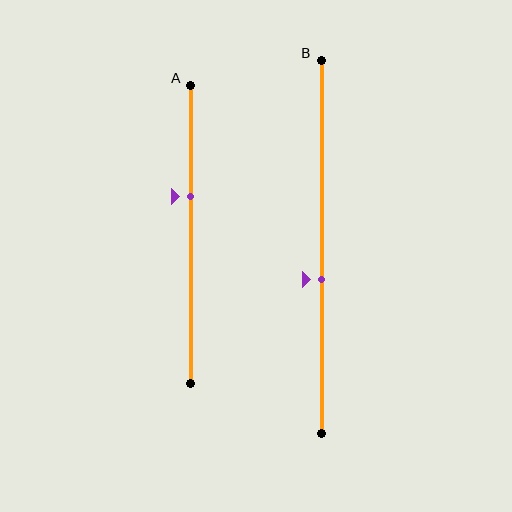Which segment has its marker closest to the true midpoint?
Segment B has its marker closest to the true midpoint.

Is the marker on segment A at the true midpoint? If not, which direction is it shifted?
No, the marker on segment A is shifted upward by about 13% of the segment length.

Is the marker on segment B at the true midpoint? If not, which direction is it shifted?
No, the marker on segment B is shifted downward by about 9% of the segment length.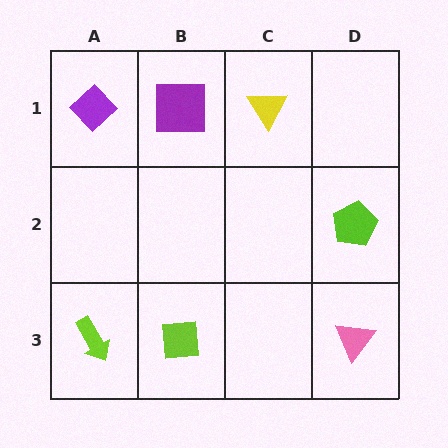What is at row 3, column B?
A lime square.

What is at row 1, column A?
A purple diamond.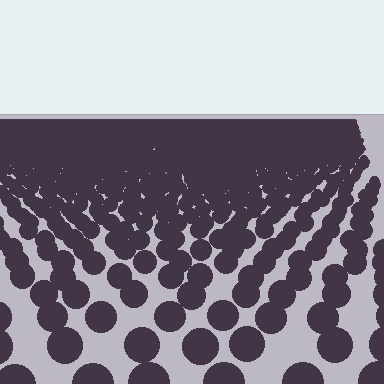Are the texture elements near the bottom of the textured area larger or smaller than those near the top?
Larger. Near the bottom, elements are closer to the viewer and appear at a bigger on-screen size.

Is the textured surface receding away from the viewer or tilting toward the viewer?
The surface is receding away from the viewer. Texture elements get smaller and denser toward the top.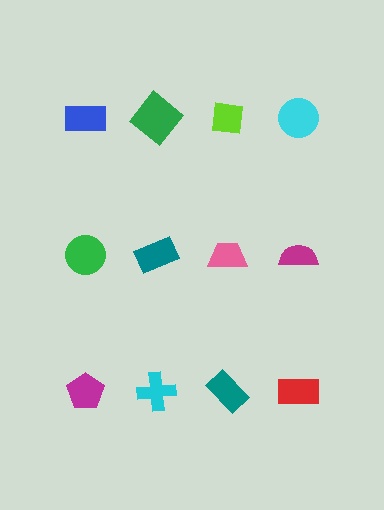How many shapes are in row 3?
4 shapes.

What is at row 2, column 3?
A pink trapezoid.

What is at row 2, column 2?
A teal rectangle.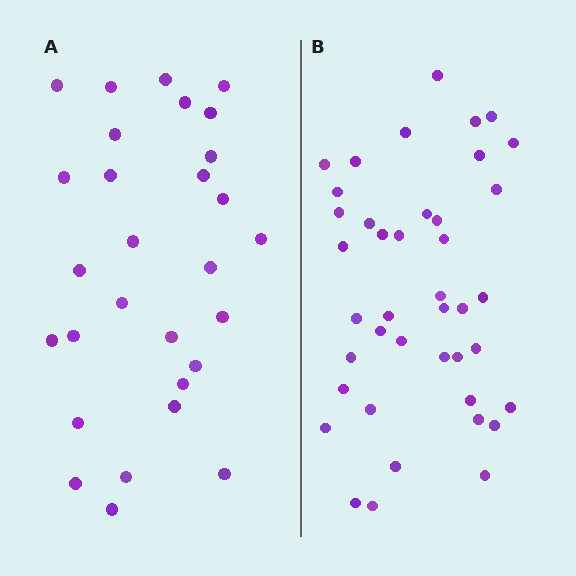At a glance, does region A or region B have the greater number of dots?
Region B (the right region) has more dots.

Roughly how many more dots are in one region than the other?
Region B has roughly 12 or so more dots than region A.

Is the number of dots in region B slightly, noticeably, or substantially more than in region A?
Region B has noticeably more, but not dramatically so. The ratio is roughly 1.4 to 1.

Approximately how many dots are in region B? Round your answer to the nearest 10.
About 40 dots. (The exact count is 41, which rounds to 40.)